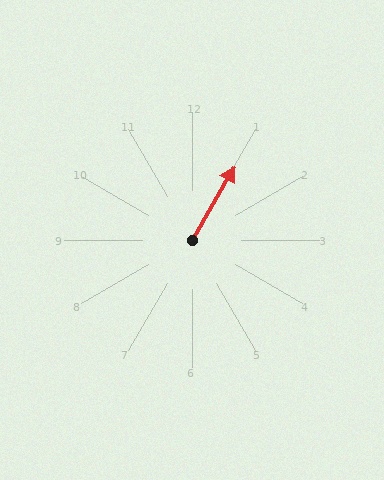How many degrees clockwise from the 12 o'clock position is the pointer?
Approximately 30 degrees.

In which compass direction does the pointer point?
Northeast.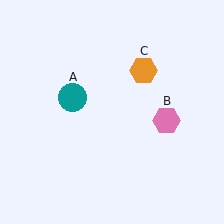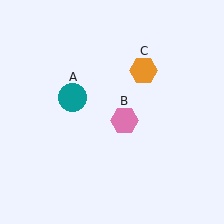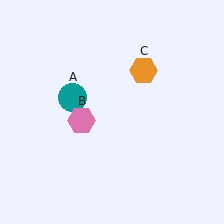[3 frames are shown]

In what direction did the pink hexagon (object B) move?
The pink hexagon (object B) moved left.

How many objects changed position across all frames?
1 object changed position: pink hexagon (object B).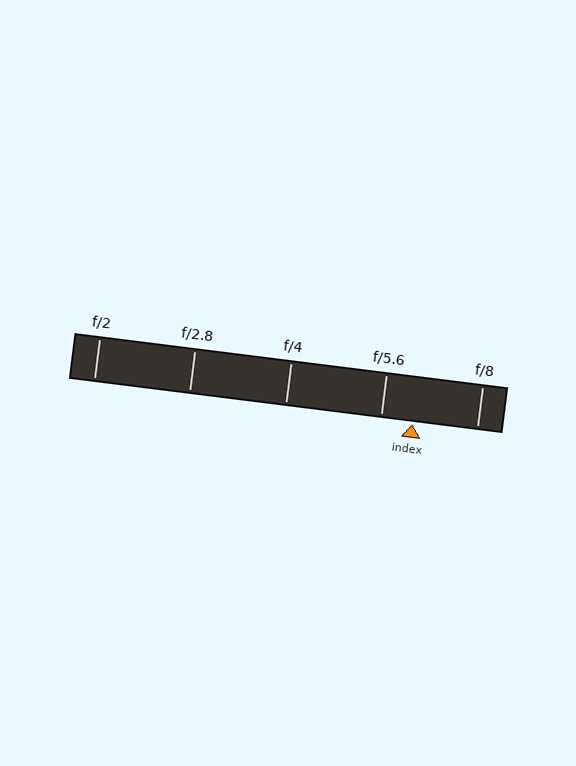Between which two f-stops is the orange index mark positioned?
The index mark is between f/5.6 and f/8.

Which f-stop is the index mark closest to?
The index mark is closest to f/5.6.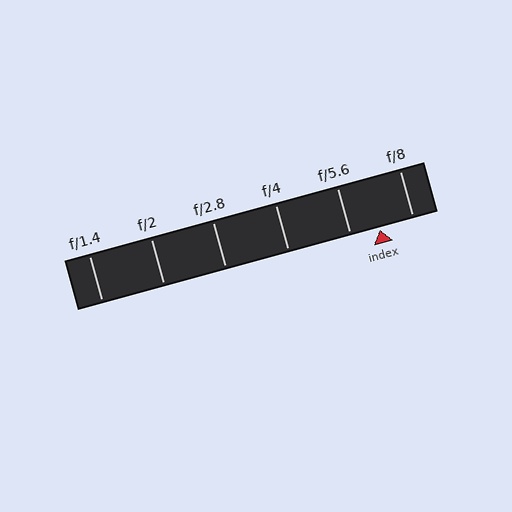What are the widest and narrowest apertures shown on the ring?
The widest aperture shown is f/1.4 and the narrowest is f/8.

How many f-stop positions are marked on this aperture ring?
There are 6 f-stop positions marked.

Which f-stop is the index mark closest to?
The index mark is closest to f/5.6.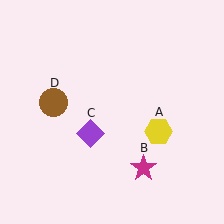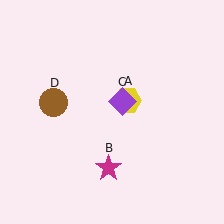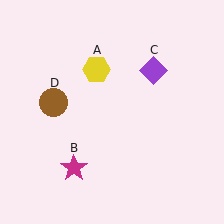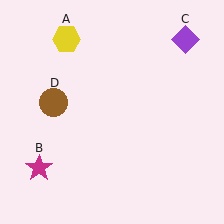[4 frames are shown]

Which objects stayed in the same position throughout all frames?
Brown circle (object D) remained stationary.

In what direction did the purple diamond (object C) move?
The purple diamond (object C) moved up and to the right.